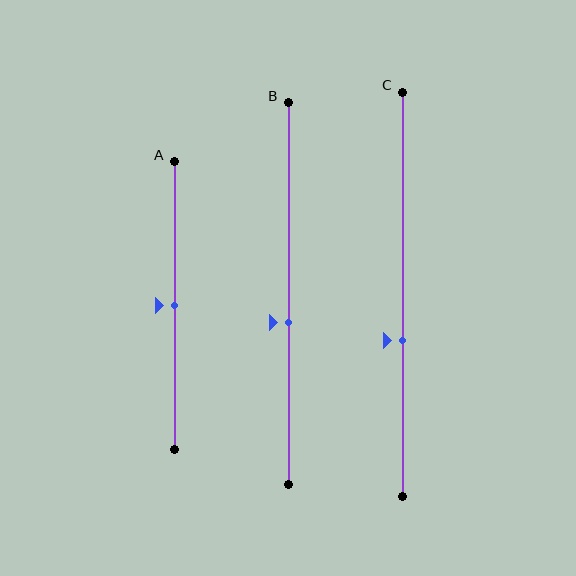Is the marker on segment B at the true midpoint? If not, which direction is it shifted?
No, the marker on segment B is shifted downward by about 8% of the segment length.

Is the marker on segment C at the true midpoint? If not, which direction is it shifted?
No, the marker on segment C is shifted downward by about 11% of the segment length.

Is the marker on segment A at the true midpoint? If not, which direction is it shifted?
Yes, the marker on segment A is at the true midpoint.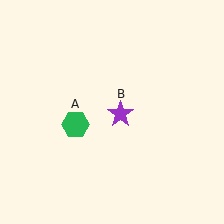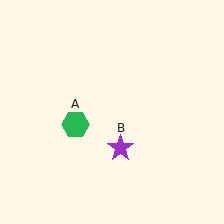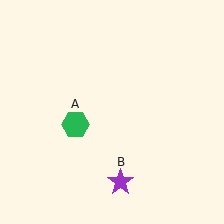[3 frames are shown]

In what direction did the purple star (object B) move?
The purple star (object B) moved down.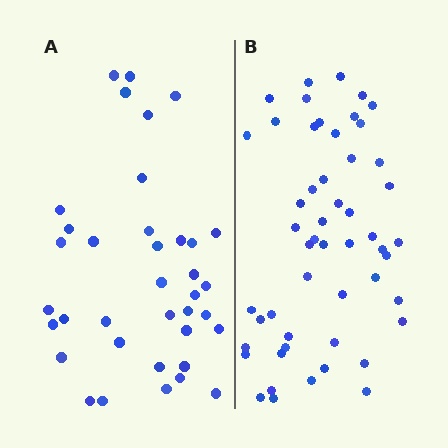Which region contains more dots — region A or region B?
Region B (the right region) has more dots.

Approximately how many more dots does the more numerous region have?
Region B has approximately 15 more dots than region A.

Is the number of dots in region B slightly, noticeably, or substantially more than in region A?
Region B has noticeably more, but not dramatically so. The ratio is roughly 1.4 to 1.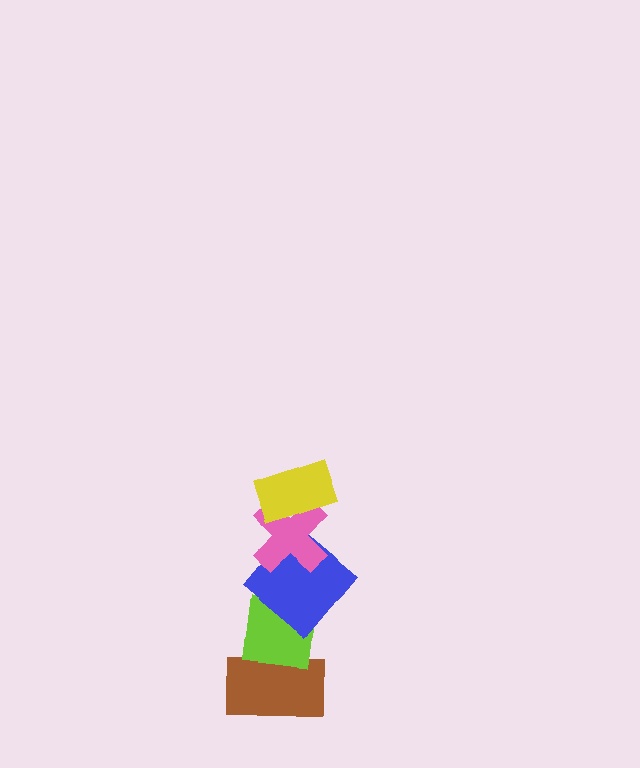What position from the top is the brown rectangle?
The brown rectangle is 5th from the top.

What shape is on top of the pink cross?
The yellow rectangle is on top of the pink cross.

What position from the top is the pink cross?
The pink cross is 2nd from the top.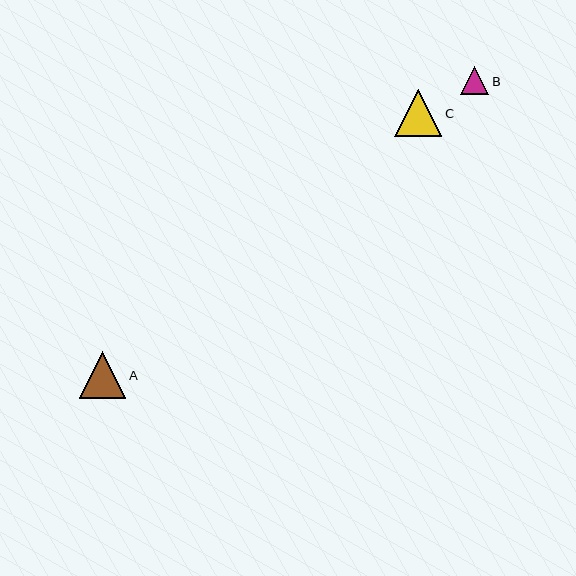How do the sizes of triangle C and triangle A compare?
Triangle C and triangle A are approximately the same size.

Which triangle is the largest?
Triangle C is the largest with a size of approximately 47 pixels.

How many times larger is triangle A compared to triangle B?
Triangle A is approximately 1.7 times the size of triangle B.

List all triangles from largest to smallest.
From largest to smallest: C, A, B.